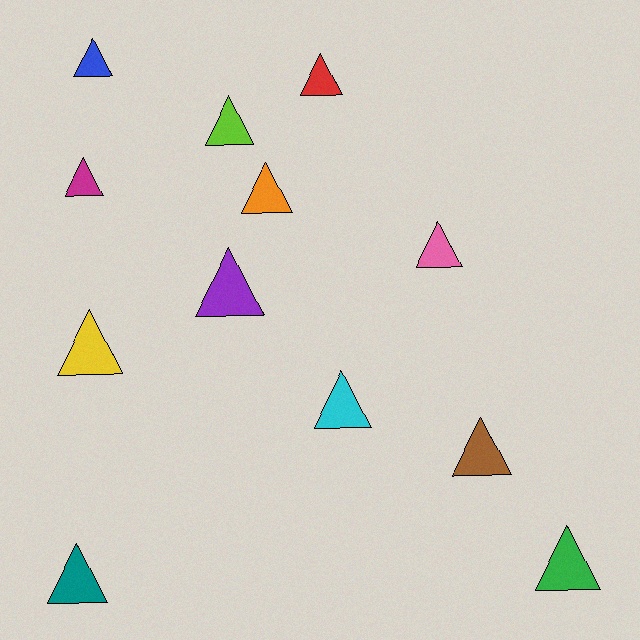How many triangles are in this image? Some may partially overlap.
There are 12 triangles.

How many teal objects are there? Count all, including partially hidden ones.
There is 1 teal object.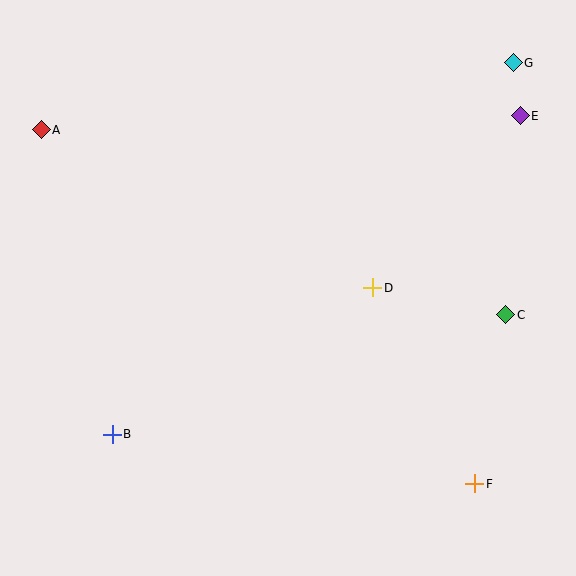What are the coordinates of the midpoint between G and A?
The midpoint between G and A is at (277, 96).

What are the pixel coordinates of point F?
Point F is at (475, 484).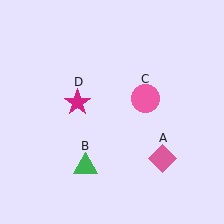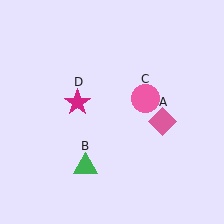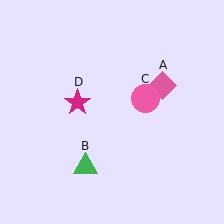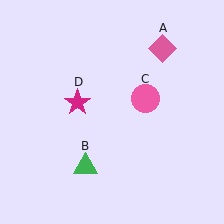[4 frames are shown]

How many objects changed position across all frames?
1 object changed position: pink diamond (object A).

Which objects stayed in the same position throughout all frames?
Green triangle (object B) and pink circle (object C) and magenta star (object D) remained stationary.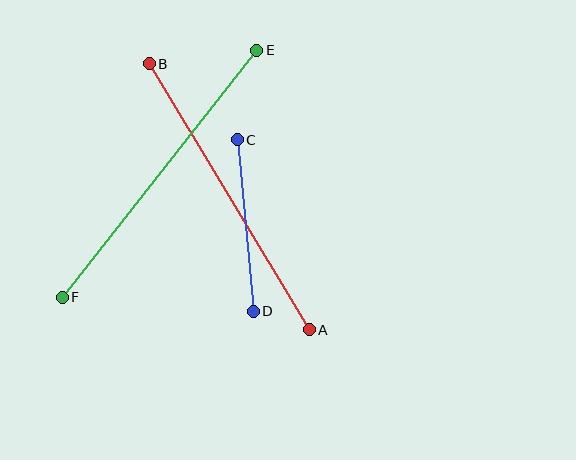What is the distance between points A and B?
The distance is approximately 311 pixels.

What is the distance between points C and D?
The distance is approximately 173 pixels.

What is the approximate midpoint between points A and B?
The midpoint is at approximately (229, 197) pixels.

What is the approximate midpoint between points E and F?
The midpoint is at approximately (159, 174) pixels.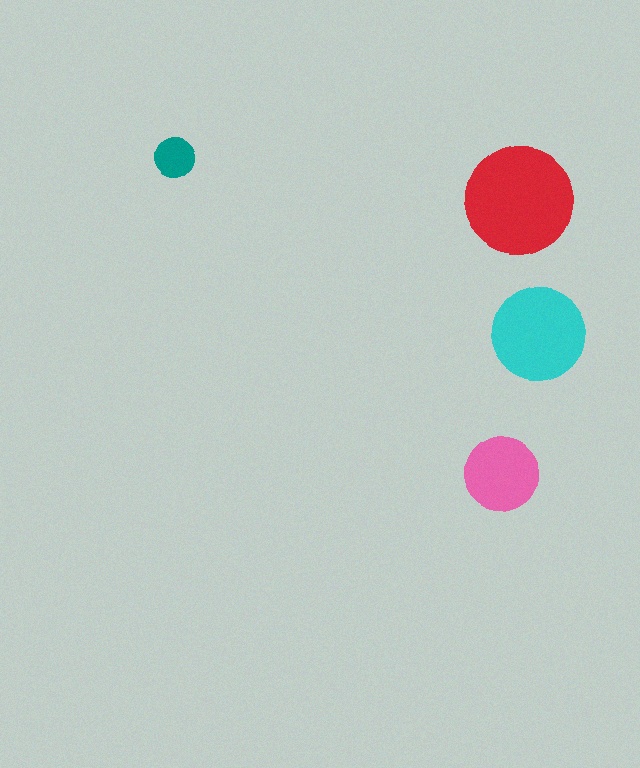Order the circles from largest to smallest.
the red one, the cyan one, the pink one, the teal one.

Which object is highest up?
The teal circle is topmost.